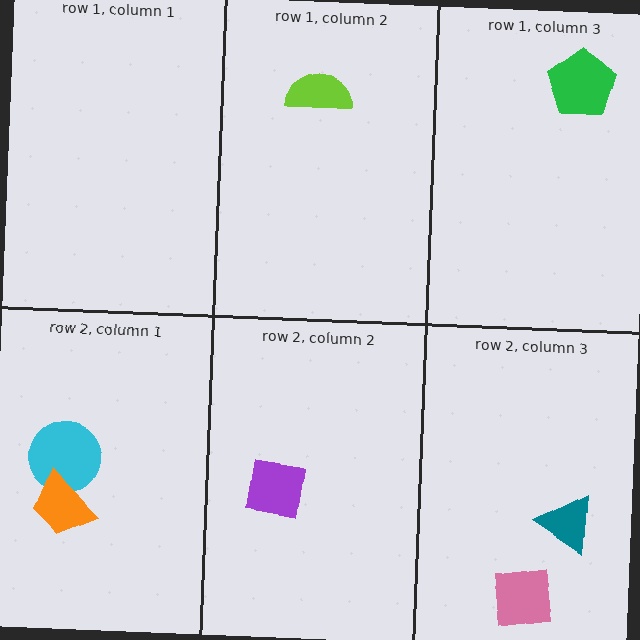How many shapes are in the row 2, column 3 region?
2.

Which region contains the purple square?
The row 2, column 2 region.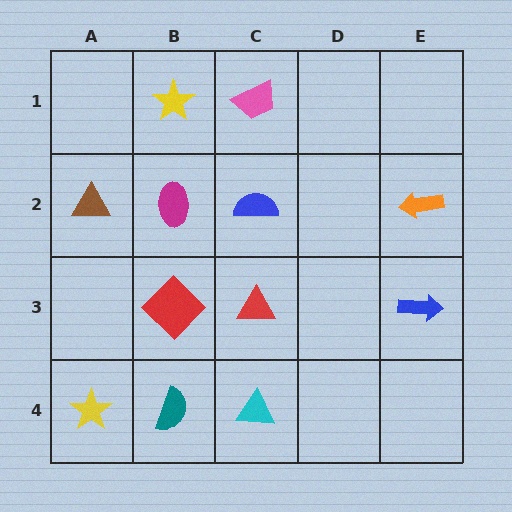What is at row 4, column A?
A yellow star.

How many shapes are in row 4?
3 shapes.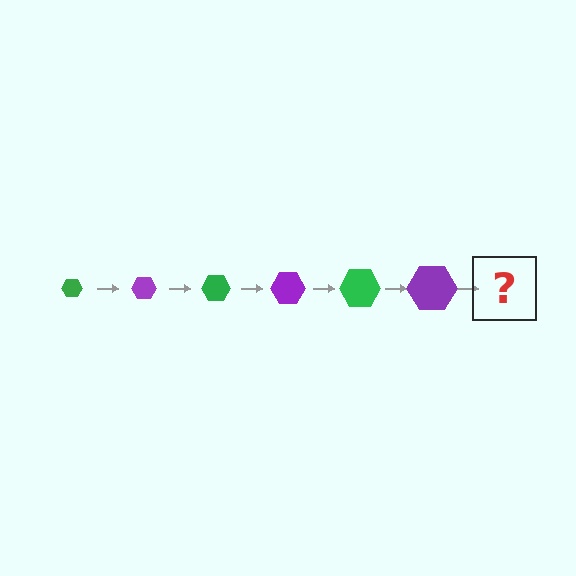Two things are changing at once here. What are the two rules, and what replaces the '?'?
The two rules are that the hexagon grows larger each step and the color cycles through green and purple. The '?' should be a green hexagon, larger than the previous one.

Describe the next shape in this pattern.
It should be a green hexagon, larger than the previous one.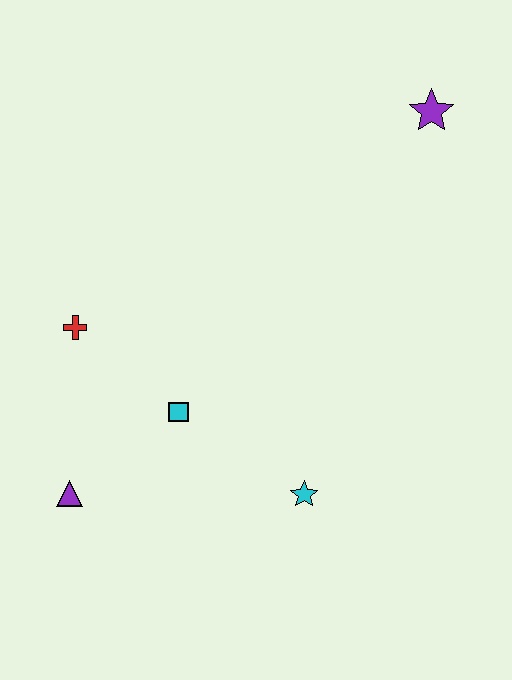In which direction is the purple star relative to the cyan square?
The purple star is above the cyan square.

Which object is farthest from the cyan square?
The purple star is farthest from the cyan square.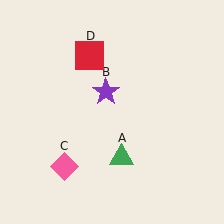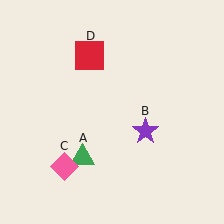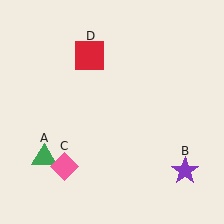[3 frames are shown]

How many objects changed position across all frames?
2 objects changed position: green triangle (object A), purple star (object B).